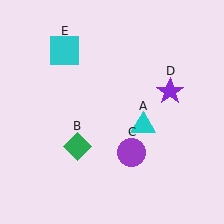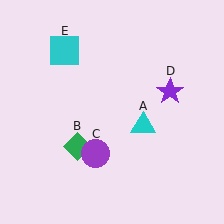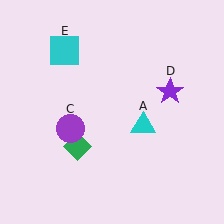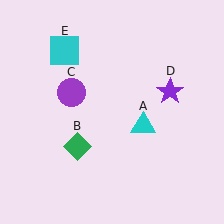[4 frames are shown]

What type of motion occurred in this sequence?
The purple circle (object C) rotated clockwise around the center of the scene.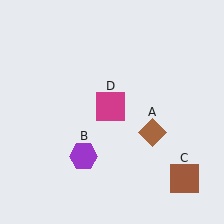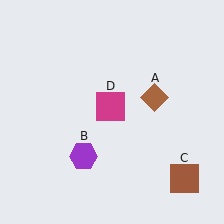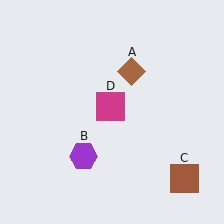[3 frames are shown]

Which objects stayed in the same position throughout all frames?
Purple hexagon (object B) and brown square (object C) and magenta square (object D) remained stationary.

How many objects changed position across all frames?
1 object changed position: brown diamond (object A).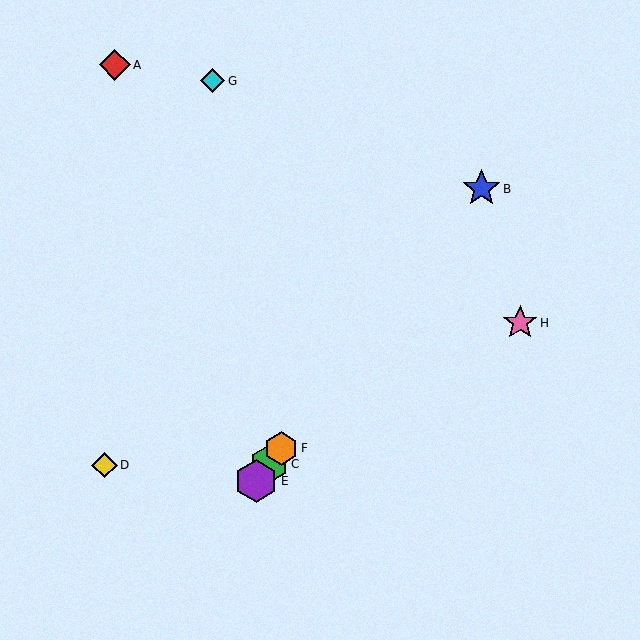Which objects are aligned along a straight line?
Objects B, C, E, F are aligned along a straight line.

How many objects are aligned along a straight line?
4 objects (B, C, E, F) are aligned along a straight line.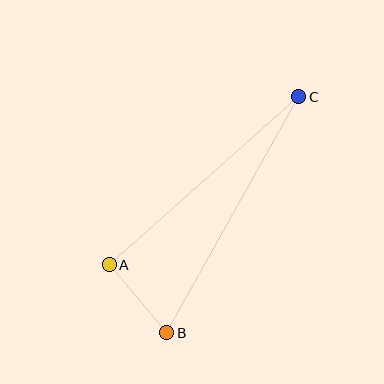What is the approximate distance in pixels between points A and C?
The distance between A and C is approximately 253 pixels.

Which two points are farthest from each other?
Points B and C are farthest from each other.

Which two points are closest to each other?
Points A and B are closest to each other.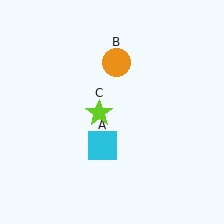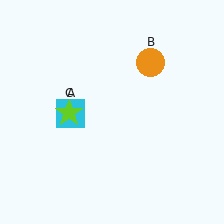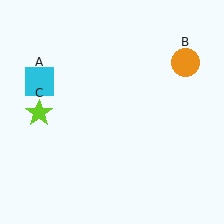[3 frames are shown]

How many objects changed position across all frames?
3 objects changed position: cyan square (object A), orange circle (object B), lime star (object C).